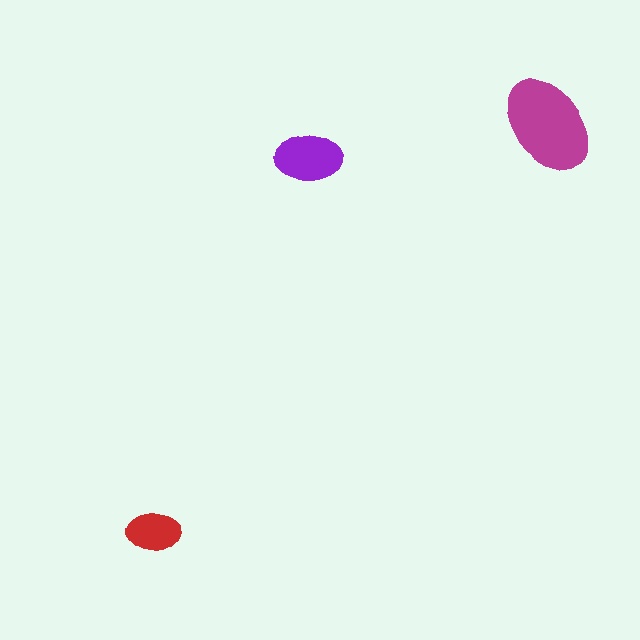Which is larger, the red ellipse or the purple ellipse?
The purple one.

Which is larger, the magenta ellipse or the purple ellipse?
The magenta one.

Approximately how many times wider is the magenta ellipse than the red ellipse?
About 2 times wider.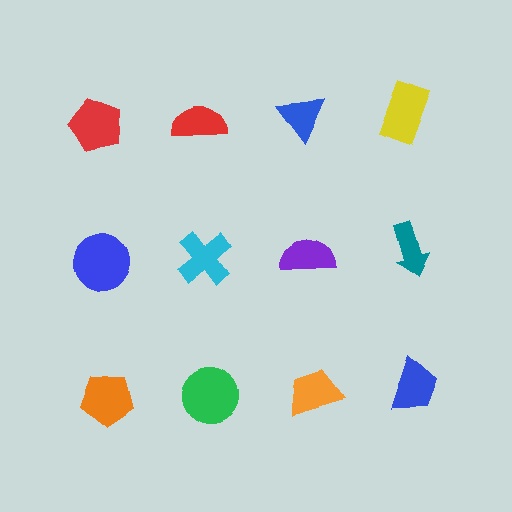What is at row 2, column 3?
A purple semicircle.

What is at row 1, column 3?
A blue triangle.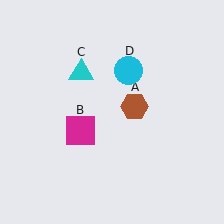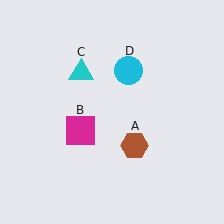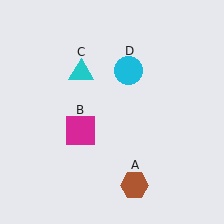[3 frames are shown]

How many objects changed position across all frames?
1 object changed position: brown hexagon (object A).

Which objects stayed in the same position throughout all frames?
Magenta square (object B) and cyan triangle (object C) and cyan circle (object D) remained stationary.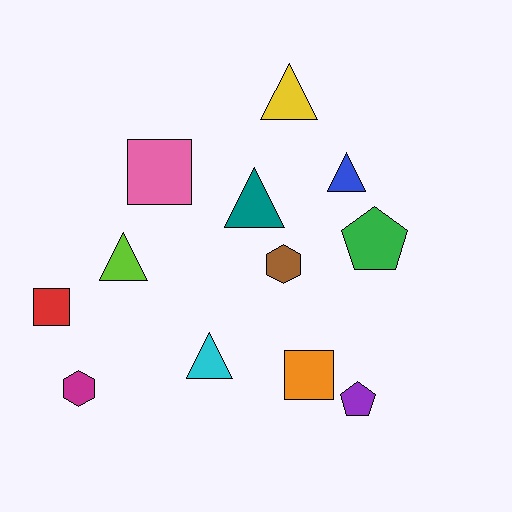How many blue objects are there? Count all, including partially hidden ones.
There is 1 blue object.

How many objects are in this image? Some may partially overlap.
There are 12 objects.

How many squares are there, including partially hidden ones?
There are 3 squares.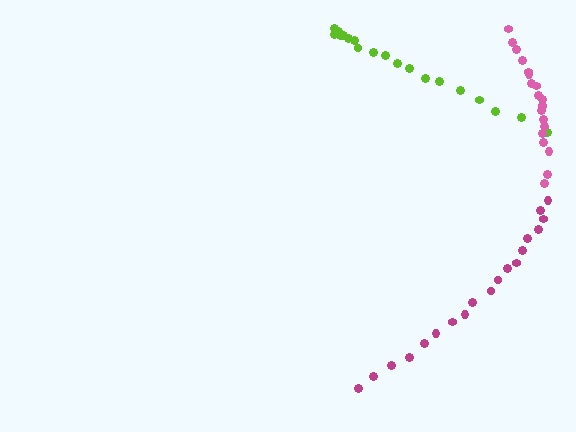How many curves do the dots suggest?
There are 3 distinct paths.